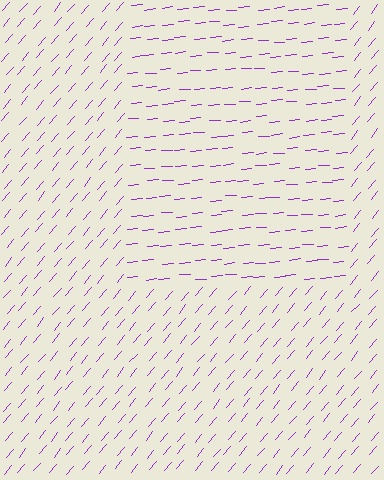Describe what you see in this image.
The image is filled with small purple line segments. A rectangle region in the image has lines oriented differently from the surrounding lines, creating a visible texture boundary.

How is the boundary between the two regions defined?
The boundary is defined purely by a change in line orientation (approximately 45 degrees difference). All lines are the same color and thickness.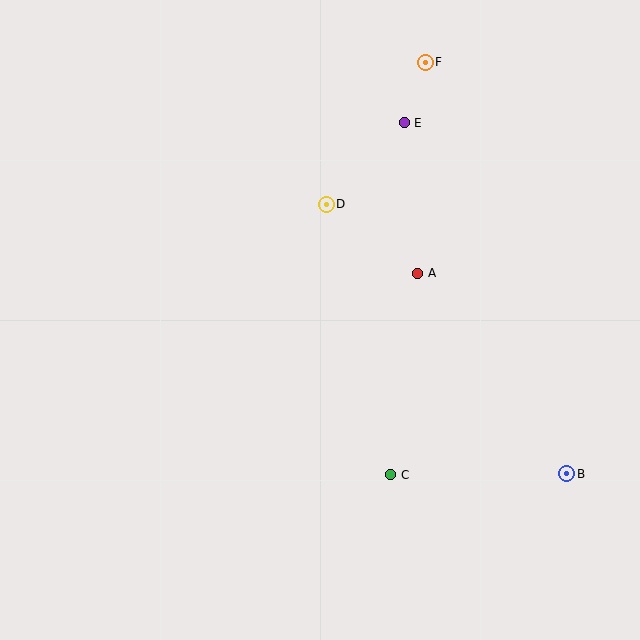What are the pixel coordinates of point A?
Point A is at (418, 273).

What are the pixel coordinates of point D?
Point D is at (326, 204).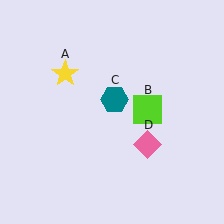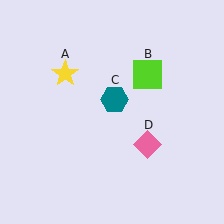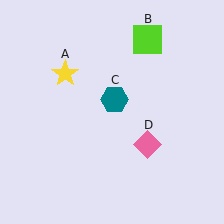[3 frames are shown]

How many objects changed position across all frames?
1 object changed position: lime square (object B).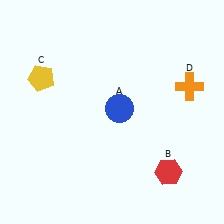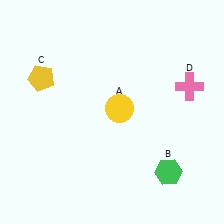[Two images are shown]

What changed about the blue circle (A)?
In Image 1, A is blue. In Image 2, it changed to yellow.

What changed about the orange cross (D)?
In Image 1, D is orange. In Image 2, it changed to pink.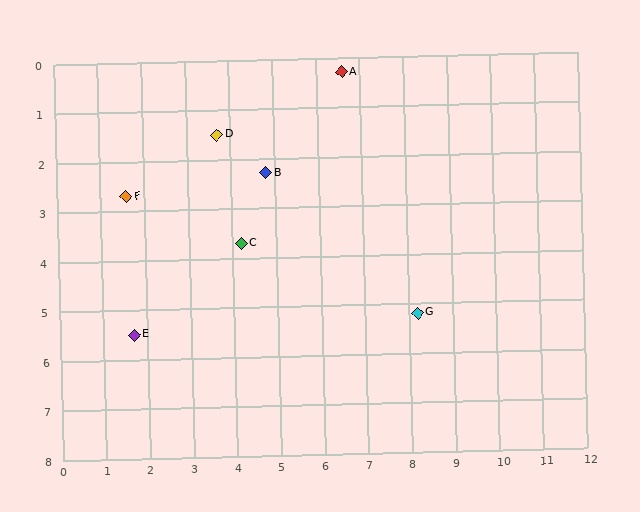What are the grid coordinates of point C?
Point C is at approximately (4.2, 3.7).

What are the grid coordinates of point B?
Point B is at approximately (4.8, 2.3).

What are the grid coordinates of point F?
Point F is at approximately (1.6, 2.7).